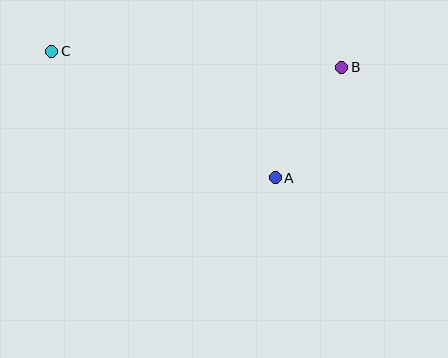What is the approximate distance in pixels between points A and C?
The distance between A and C is approximately 257 pixels.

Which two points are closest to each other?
Points A and B are closest to each other.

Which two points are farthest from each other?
Points B and C are farthest from each other.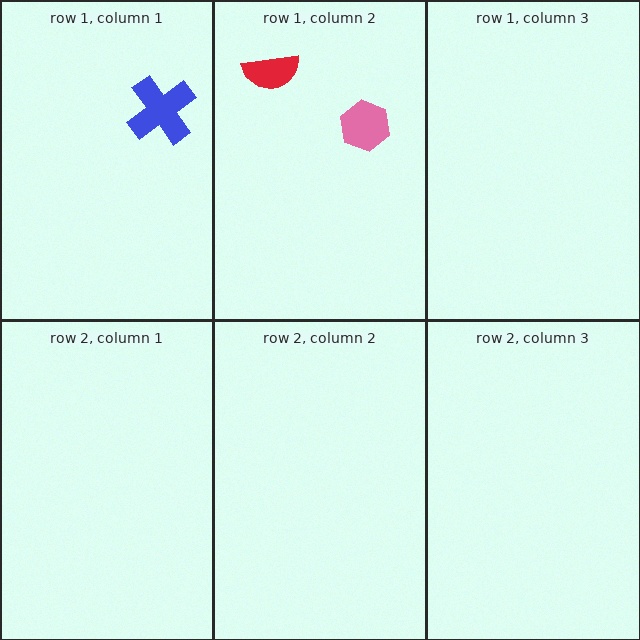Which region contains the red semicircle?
The row 1, column 2 region.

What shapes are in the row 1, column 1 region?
The blue cross.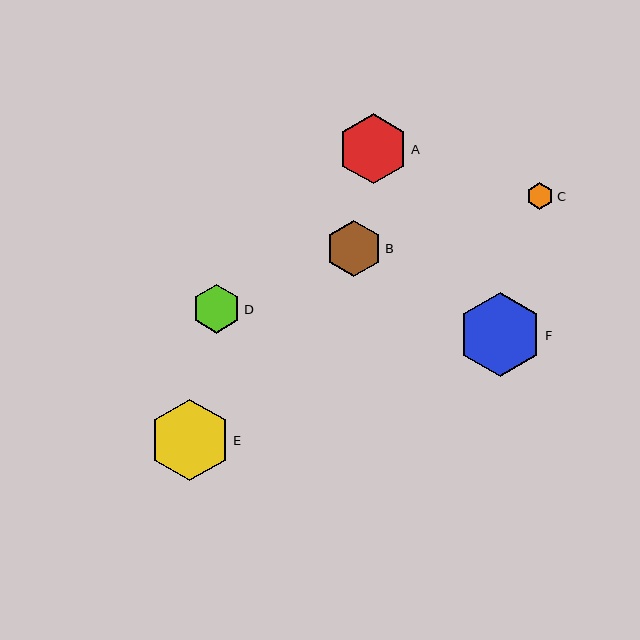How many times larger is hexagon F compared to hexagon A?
Hexagon F is approximately 1.2 times the size of hexagon A.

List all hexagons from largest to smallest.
From largest to smallest: F, E, A, B, D, C.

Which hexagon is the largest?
Hexagon F is the largest with a size of approximately 84 pixels.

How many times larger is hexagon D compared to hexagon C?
Hexagon D is approximately 1.8 times the size of hexagon C.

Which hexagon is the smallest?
Hexagon C is the smallest with a size of approximately 27 pixels.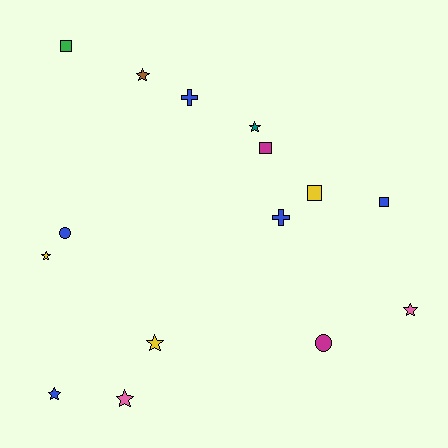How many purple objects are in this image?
There are no purple objects.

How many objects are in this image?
There are 15 objects.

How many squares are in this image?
There are 4 squares.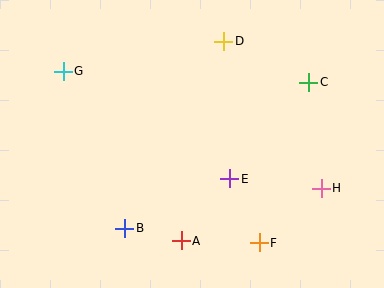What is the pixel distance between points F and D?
The distance between F and D is 205 pixels.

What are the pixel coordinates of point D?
Point D is at (224, 41).